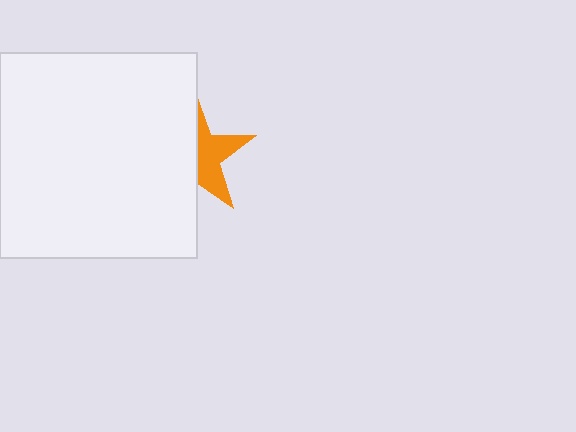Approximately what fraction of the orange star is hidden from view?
Roughly 55% of the orange star is hidden behind the white rectangle.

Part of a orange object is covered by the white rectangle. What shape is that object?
It is a star.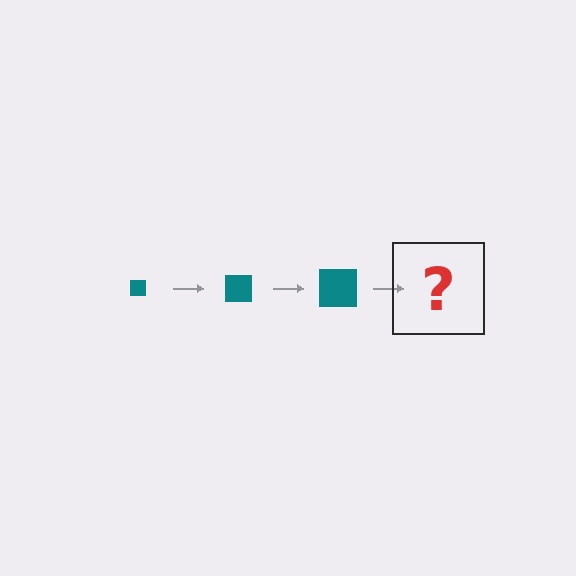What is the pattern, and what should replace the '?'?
The pattern is that the square gets progressively larger each step. The '?' should be a teal square, larger than the previous one.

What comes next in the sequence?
The next element should be a teal square, larger than the previous one.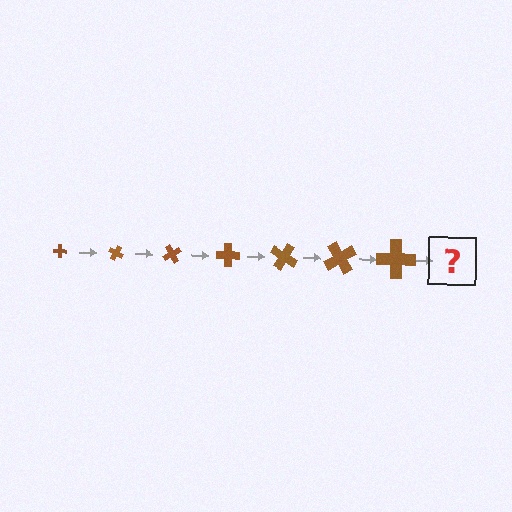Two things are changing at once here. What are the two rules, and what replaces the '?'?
The two rules are that the cross grows larger each step and it rotates 30 degrees each step. The '?' should be a cross, larger than the previous one and rotated 210 degrees from the start.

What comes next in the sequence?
The next element should be a cross, larger than the previous one and rotated 210 degrees from the start.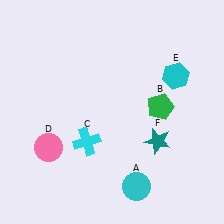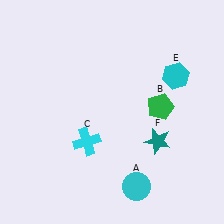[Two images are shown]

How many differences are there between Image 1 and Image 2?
There is 1 difference between the two images.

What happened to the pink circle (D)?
The pink circle (D) was removed in Image 2. It was in the bottom-left area of Image 1.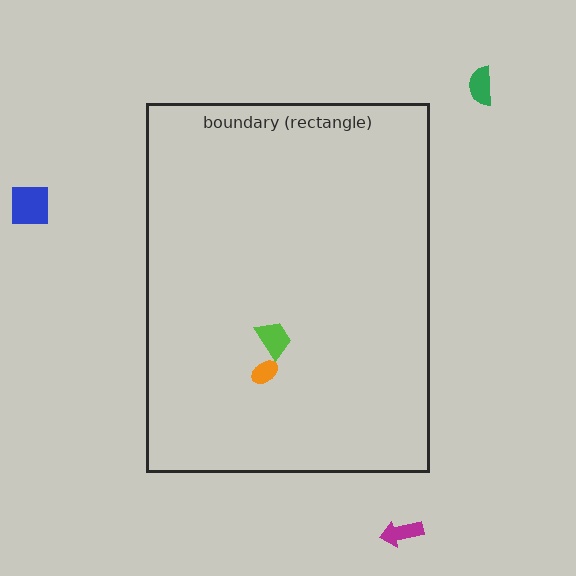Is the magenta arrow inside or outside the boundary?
Outside.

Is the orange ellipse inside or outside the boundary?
Inside.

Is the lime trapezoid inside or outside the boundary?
Inside.